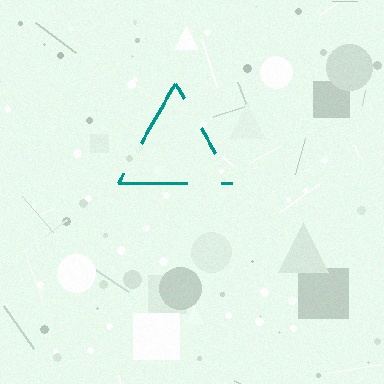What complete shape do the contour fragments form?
The contour fragments form a triangle.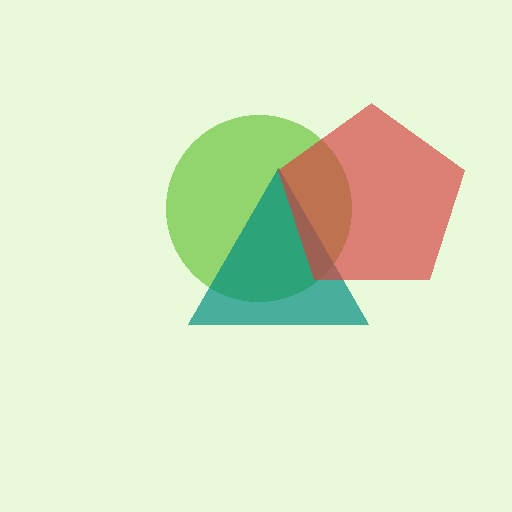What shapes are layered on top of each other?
The layered shapes are: a lime circle, a teal triangle, a red pentagon.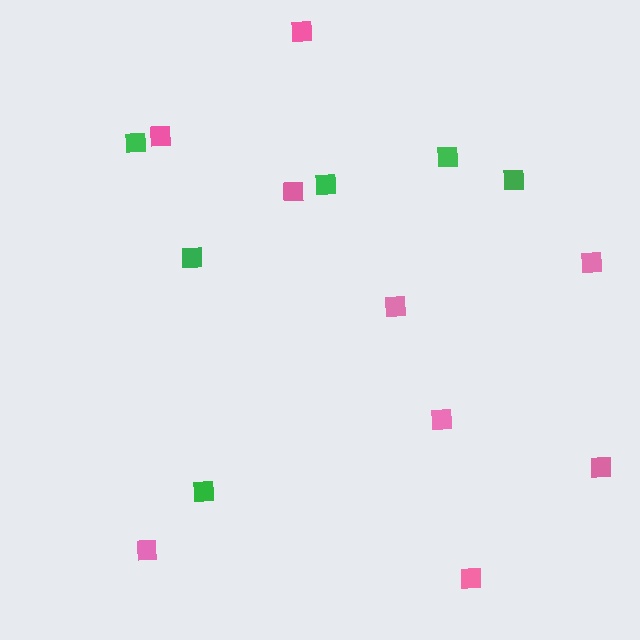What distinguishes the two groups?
There are 2 groups: one group of green squares (6) and one group of pink squares (9).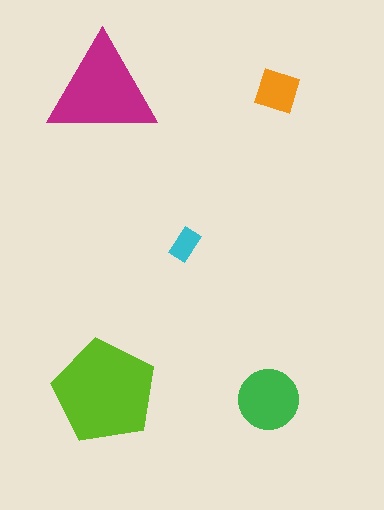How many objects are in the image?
There are 5 objects in the image.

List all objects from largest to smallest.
The lime pentagon, the magenta triangle, the green circle, the orange diamond, the cyan rectangle.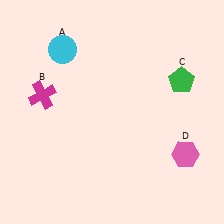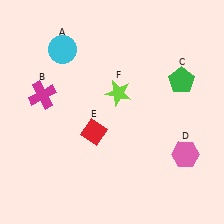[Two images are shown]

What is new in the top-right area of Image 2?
A lime star (F) was added in the top-right area of Image 2.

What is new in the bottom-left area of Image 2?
A red diamond (E) was added in the bottom-left area of Image 2.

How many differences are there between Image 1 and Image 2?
There are 2 differences between the two images.